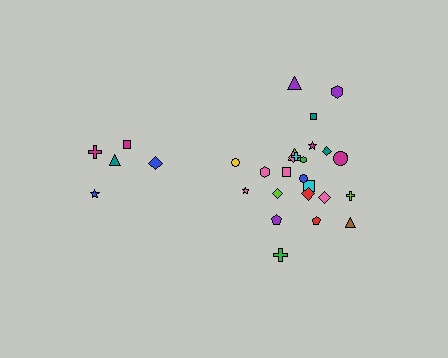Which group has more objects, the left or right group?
The right group.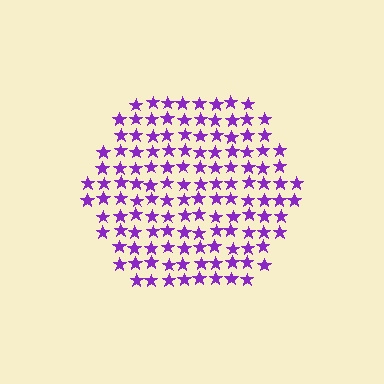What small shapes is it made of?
It is made of small stars.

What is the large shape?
The large shape is a hexagon.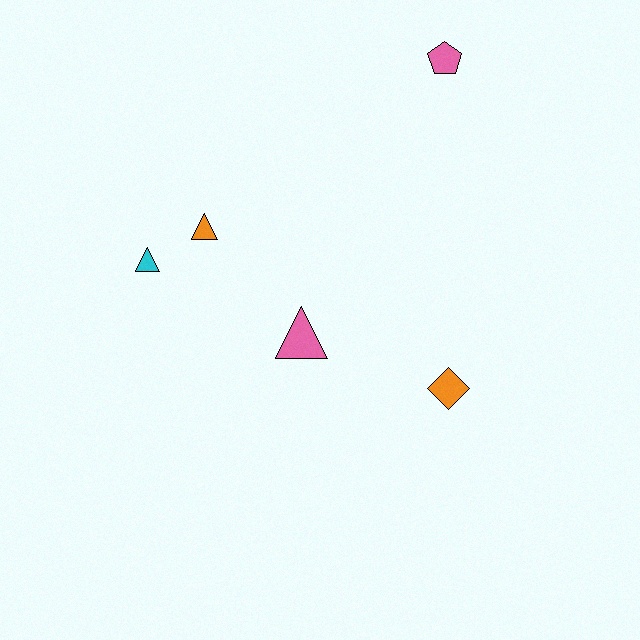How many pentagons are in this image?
There is 1 pentagon.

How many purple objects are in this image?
There are no purple objects.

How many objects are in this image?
There are 5 objects.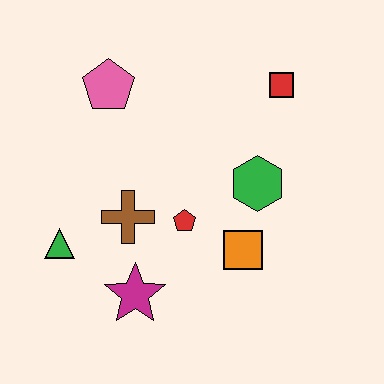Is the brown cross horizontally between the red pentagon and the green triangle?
Yes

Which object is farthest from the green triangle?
The red square is farthest from the green triangle.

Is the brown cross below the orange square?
No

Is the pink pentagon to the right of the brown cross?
No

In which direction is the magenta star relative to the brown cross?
The magenta star is below the brown cross.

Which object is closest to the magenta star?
The brown cross is closest to the magenta star.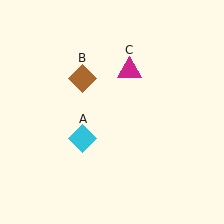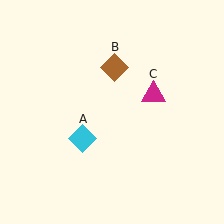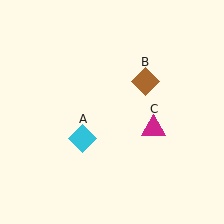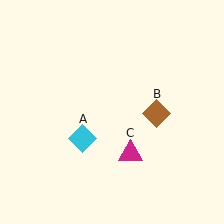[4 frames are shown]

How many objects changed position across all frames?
2 objects changed position: brown diamond (object B), magenta triangle (object C).